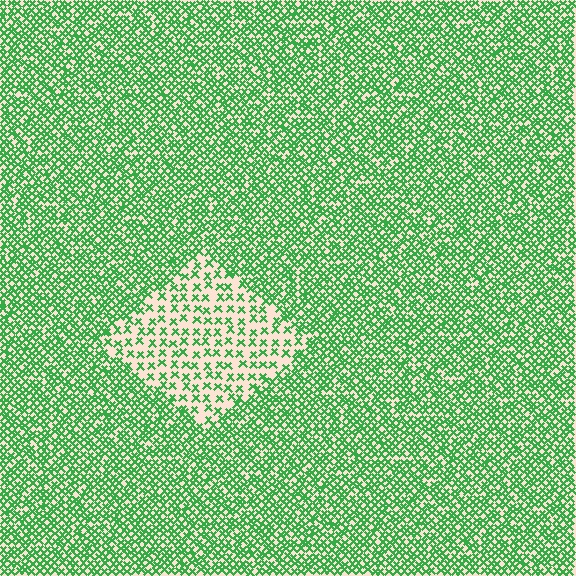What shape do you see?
I see a diamond.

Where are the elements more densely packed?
The elements are more densely packed outside the diamond boundary.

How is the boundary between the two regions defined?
The boundary is defined by a change in element density (approximately 2.4x ratio). All elements are the same color, size, and shape.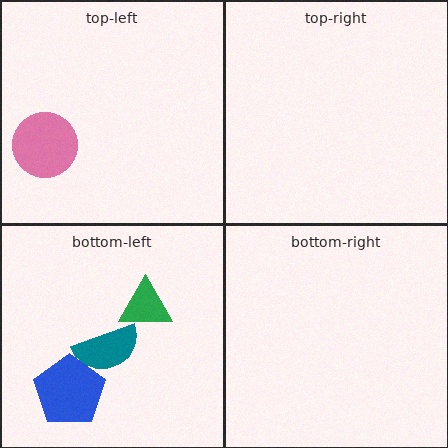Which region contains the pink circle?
The top-left region.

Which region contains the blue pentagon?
The bottom-left region.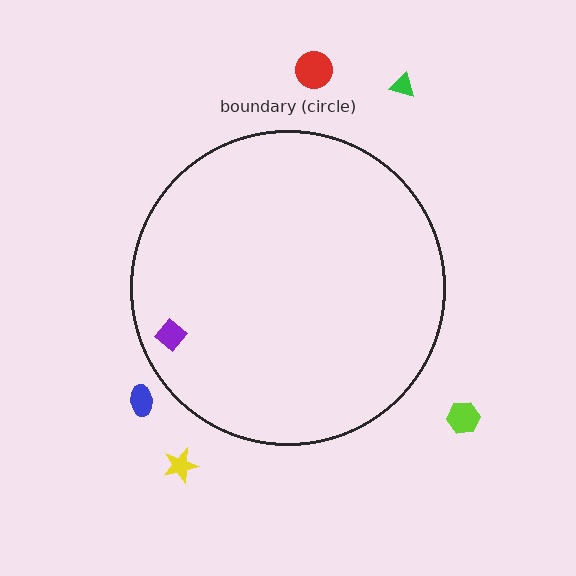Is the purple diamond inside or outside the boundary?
Inside.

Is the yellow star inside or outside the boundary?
Outside.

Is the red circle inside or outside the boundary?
Outside.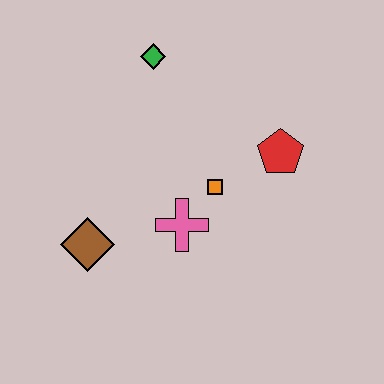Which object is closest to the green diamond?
The orange square is closest to the green diamond.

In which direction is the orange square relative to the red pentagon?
The orange square is to the left of the red pentagon.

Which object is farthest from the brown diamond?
The red pentagon is farthest from the brown diamond.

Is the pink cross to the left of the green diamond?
No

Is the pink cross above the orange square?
No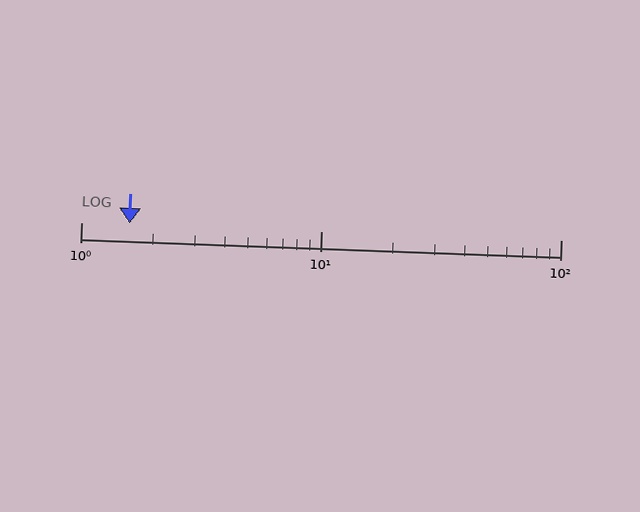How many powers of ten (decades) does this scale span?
The scale spans 2 decades, from 1 to 100.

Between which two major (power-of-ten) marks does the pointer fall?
The pointer is between 1 and 10.